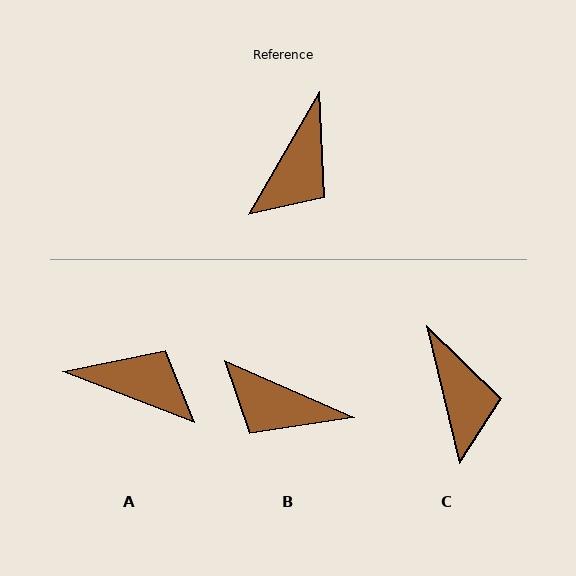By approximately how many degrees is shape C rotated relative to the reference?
Approximately 43 degrees counter-clockwise.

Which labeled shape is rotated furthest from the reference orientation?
A, about 99 degrees away.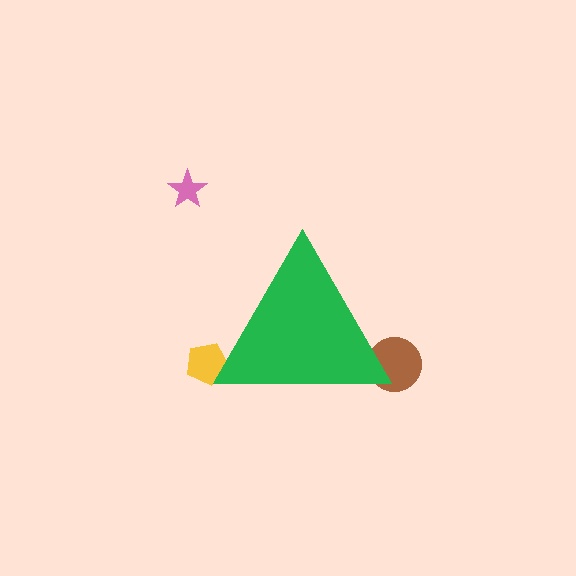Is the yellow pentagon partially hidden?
Yes, the yellow pentagon is partially hidden behind the green triangle.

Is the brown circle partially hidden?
Yes, the brown circle is partially hidden behind the green triangle.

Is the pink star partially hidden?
No, the pink star is fully visible.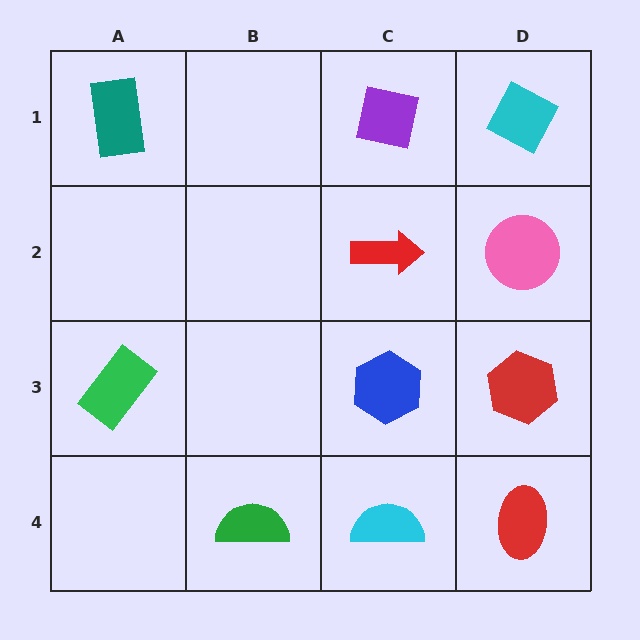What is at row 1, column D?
A cyan diamond.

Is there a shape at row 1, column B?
No, that cell is empty.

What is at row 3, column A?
A green rectangle.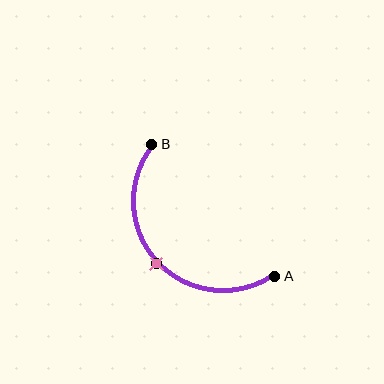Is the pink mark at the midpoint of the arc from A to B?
Yes. The pink mark lies on the arc at equal arc-length from both A and B — it is the arc midpoint.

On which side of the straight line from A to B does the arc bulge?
The arc bulges below and to the left of the straight line connecting A and B.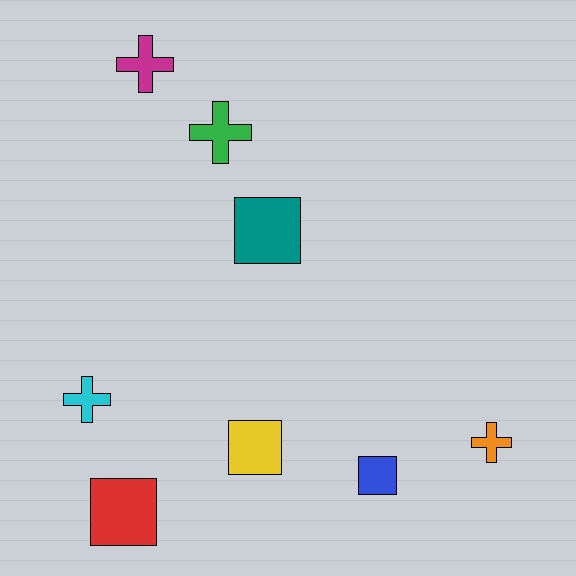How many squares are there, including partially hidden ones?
There are 4 squares.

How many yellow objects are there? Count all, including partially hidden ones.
There is 1 yellow object.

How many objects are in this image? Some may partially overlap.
There are 8 objects.